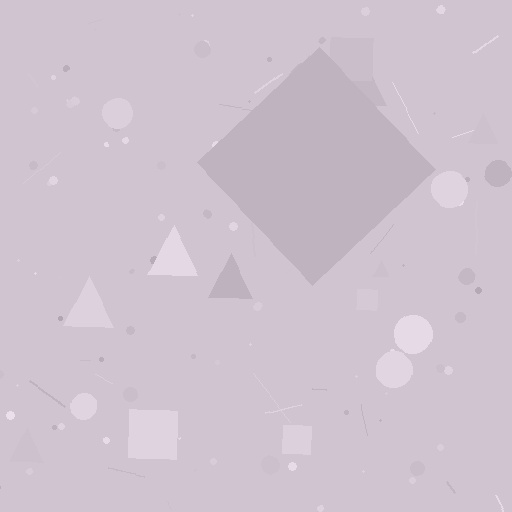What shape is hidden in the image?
A diamond is hidden in the image.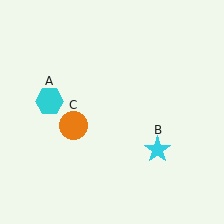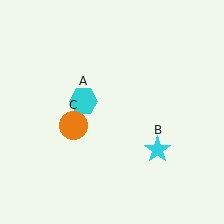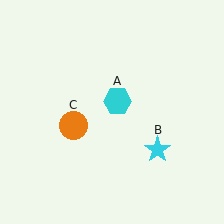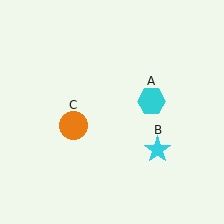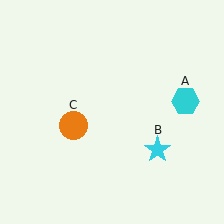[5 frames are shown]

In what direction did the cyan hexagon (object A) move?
The cyan hexagon (object A) moved right.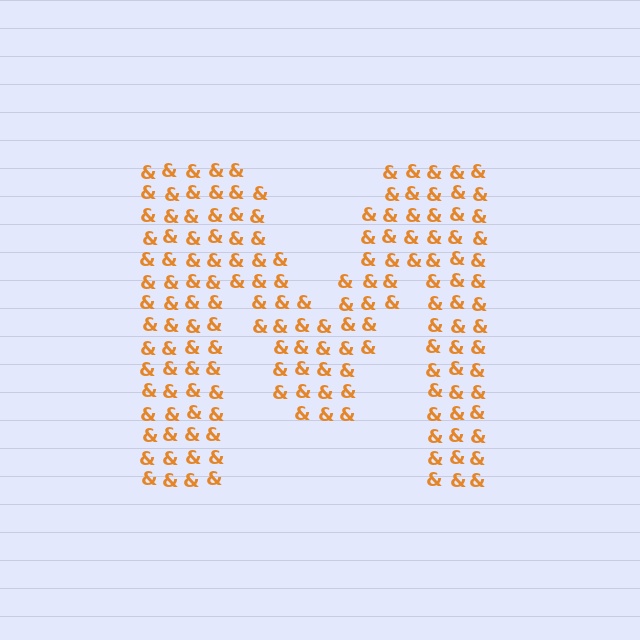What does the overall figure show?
The overall figure shows the letter M.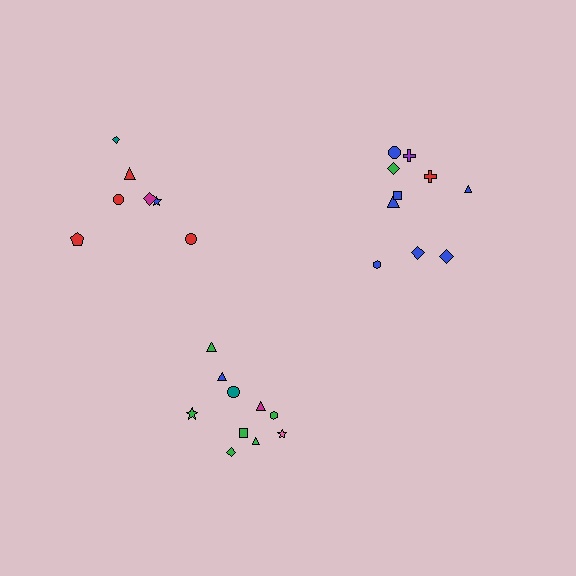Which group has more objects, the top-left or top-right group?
The top-right group.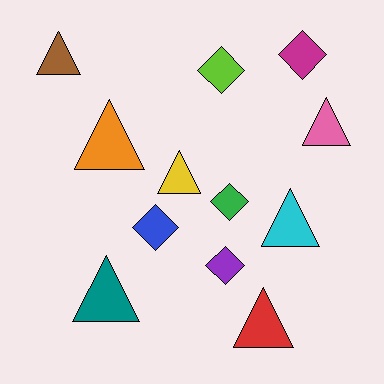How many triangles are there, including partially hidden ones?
There are 7 triangles.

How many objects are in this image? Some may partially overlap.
There are 12 objects.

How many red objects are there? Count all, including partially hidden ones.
There is 1 red object.